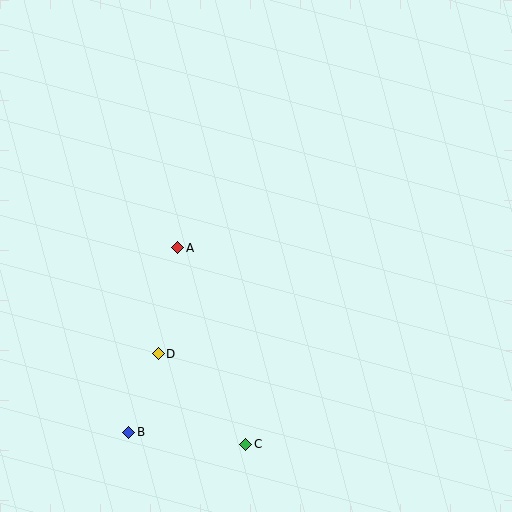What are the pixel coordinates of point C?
Point C is at (246, 444).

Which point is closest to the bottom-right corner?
Point C is closest to the bottom-right corner.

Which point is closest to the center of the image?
Point A at (178, 248) is closest to the center.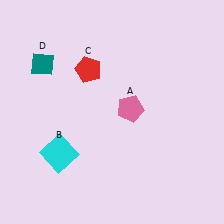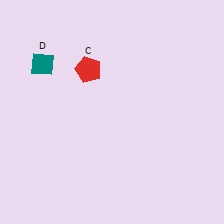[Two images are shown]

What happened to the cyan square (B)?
The cyan square (B) was removed in Image 2. It was in the bottom-left area of Image 1.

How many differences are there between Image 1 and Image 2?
There are 2 differences between the two images.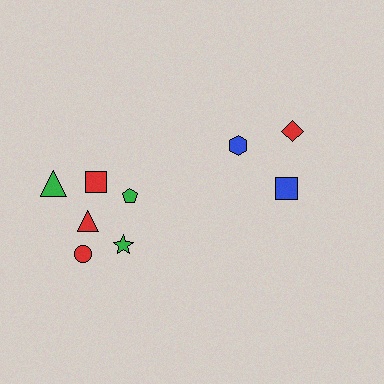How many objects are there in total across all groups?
There are 9 objects.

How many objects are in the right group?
There are 3 objects.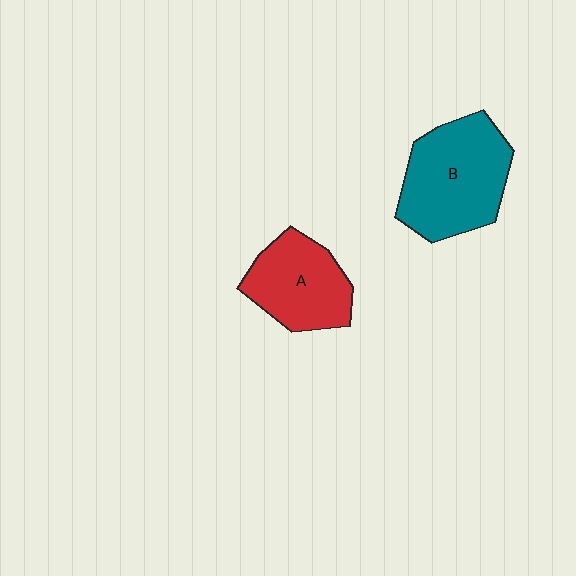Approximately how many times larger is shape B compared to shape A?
Approximately 1.3 times.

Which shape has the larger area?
Shape B (teal).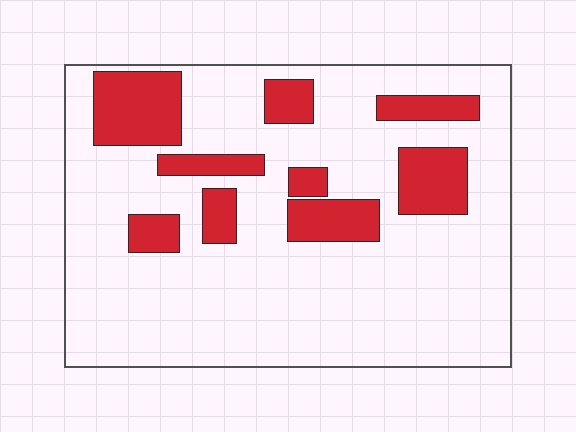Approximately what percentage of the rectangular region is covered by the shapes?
Approximately 20%.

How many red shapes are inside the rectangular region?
9.